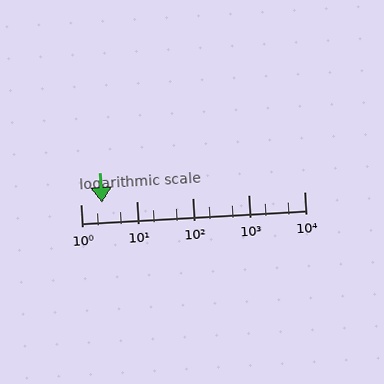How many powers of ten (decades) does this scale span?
The scale spans 4 decades, from 1 to 10000.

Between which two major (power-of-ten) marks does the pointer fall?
The pointer is between 1 and 10.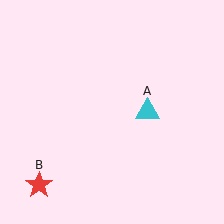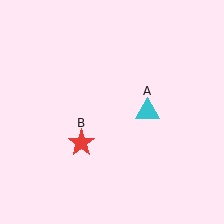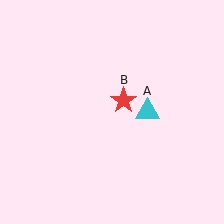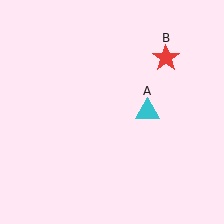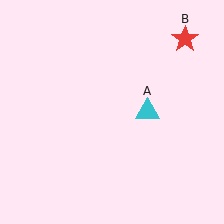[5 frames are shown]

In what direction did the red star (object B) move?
The red star (object B) moved up and to the right.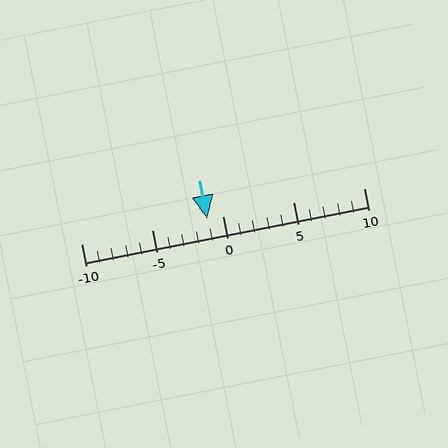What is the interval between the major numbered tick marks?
The major tick marks are spaced 5 units apart.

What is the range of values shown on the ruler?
The ruler shows values from -10 to 10.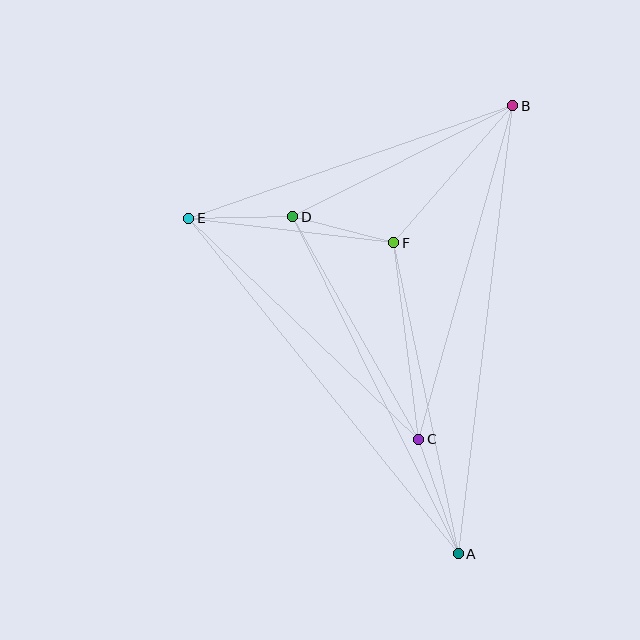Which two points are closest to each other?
Points D and E are closest to each other.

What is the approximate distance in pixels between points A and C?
The distance between A and C is approximately 122 pixels.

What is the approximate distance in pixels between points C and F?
The distance between C and F is approximately 198 pixels.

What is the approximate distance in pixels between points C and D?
The distance between C and D is approximately 256 pixels.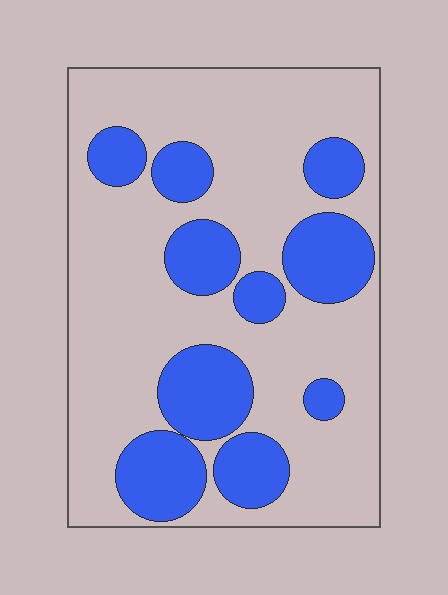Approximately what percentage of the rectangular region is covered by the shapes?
Approximately 30%.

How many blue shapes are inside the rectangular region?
10.